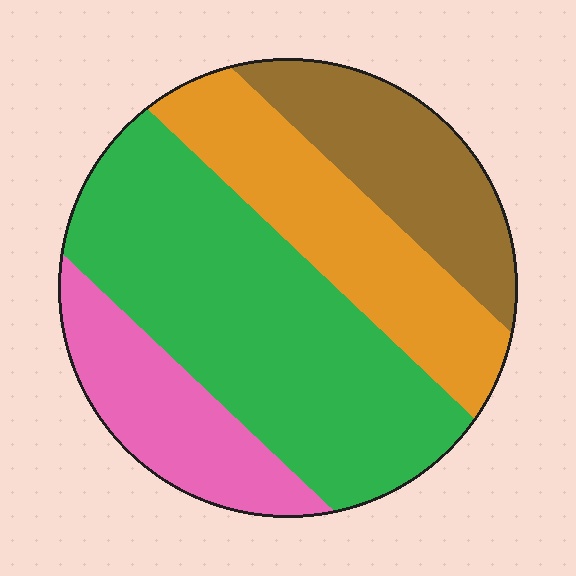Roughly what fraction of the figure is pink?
Pink covers 16% of the figure.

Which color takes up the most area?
Green, at roughly 45%.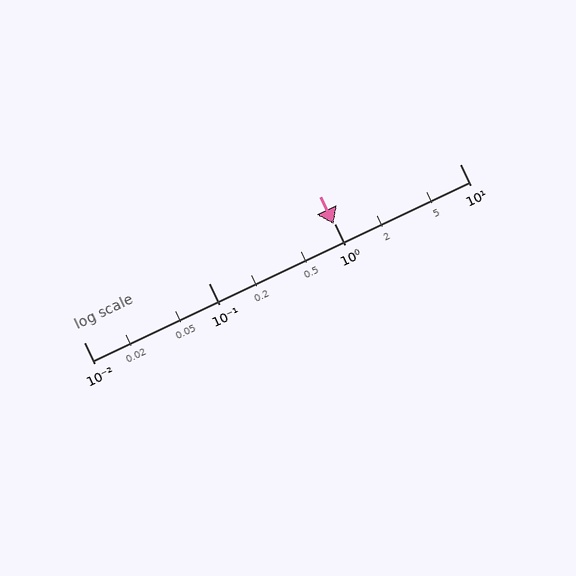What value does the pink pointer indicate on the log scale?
The pointer indicates approximately 0.99.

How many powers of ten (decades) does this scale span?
The scale spans 3 decades, from 0.01 to 10.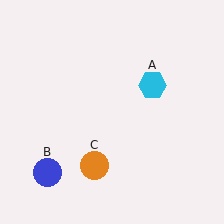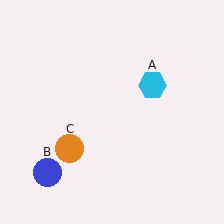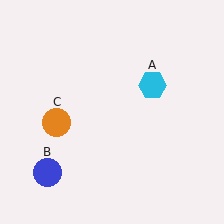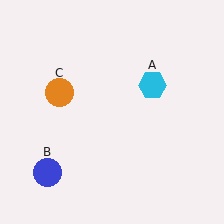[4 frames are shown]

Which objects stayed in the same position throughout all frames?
Cyan hexagon (object A) and blue circle (object B) remained stationary.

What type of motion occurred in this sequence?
The orange circle (object C) rotated clockwise around the center of the scene.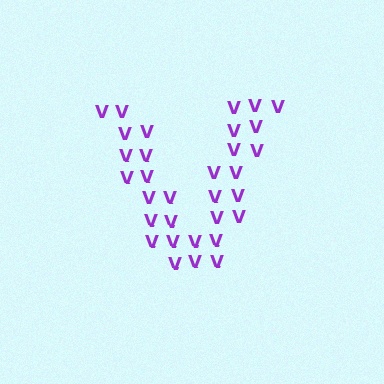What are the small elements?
The small elements are letter V's.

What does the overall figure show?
The overall figure shows the letter V.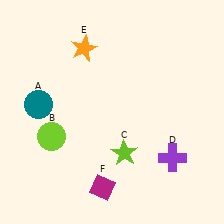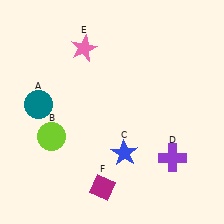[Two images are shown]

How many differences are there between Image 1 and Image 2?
There are 2 differences between the two images.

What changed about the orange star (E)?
In Image 1, E is orange. In Image 2, it changed to pink.